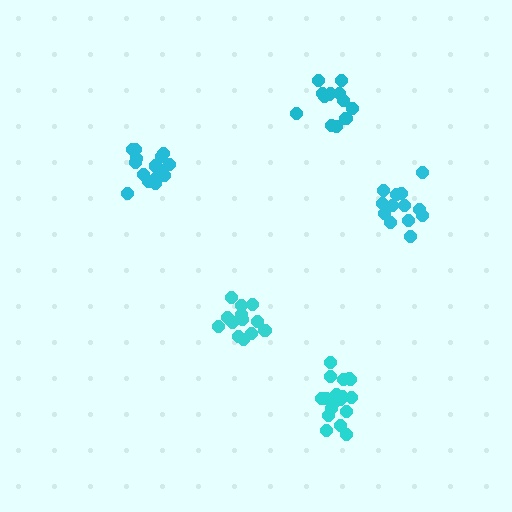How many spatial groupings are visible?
There are 5 spatial groupings.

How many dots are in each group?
Group 1: 13 dots, Group 2: 13 dots, Group 3: 15 dots, Group 4: 18 dots, Group 5: 13 dots (72 total).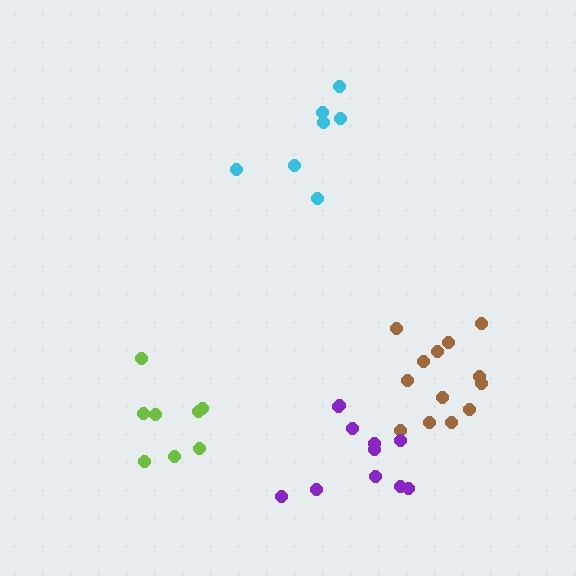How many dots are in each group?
Group 1: 13 dots, Group 2: 7 dots, Group 3: 8 dots, Group 4: 11 dots (39 total).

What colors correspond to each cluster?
The clusters are colored: brown, cyan, lime, purple.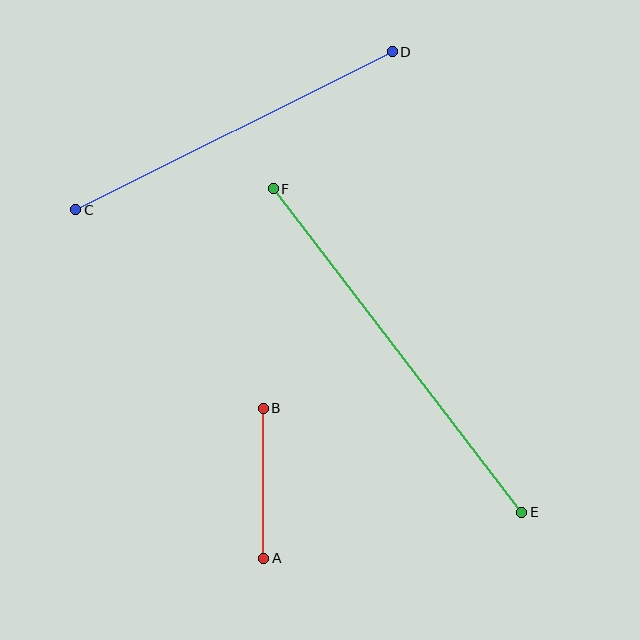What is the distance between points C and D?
The distance is approximately 354 pixels.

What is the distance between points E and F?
The distance is approximately 408 pixels.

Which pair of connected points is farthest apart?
Points E and F are farthest apart.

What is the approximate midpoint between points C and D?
The midpoint is at approximately (234, 131) pixels.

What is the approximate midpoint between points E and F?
The midpoint is at approximately (397, 350) pixels.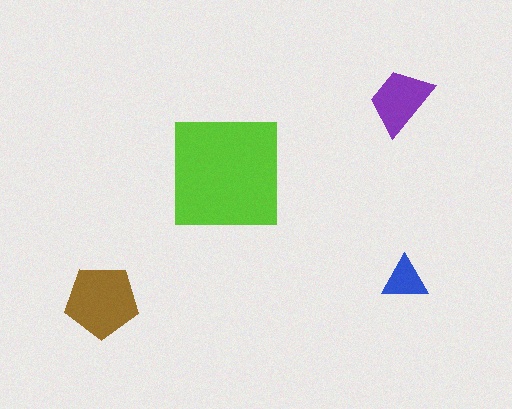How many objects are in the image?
There are 4 objects in the image.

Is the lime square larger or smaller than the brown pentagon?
Larger.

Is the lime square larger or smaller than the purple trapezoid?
Larger.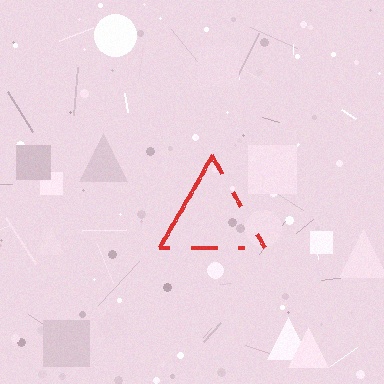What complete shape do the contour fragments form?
The contour fragments form a triangle.